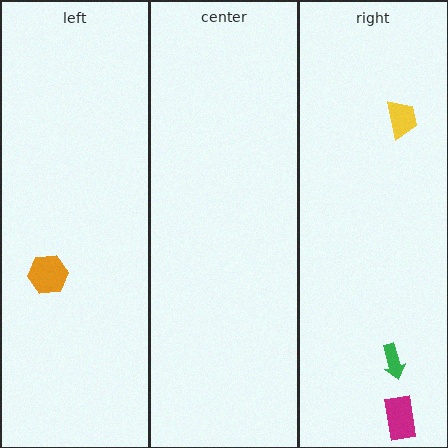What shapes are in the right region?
The magenta rectangle, the green arrow, the yellow trapezoid.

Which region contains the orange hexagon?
The left region.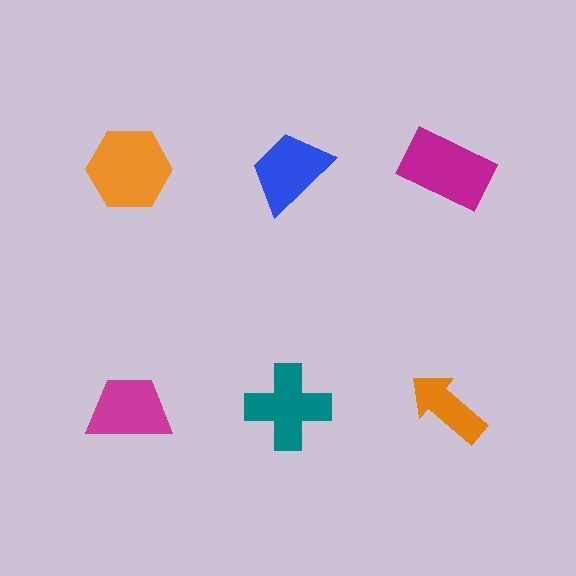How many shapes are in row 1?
3 shapes.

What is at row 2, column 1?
A magenta trapezoid.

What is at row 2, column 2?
A teal cross.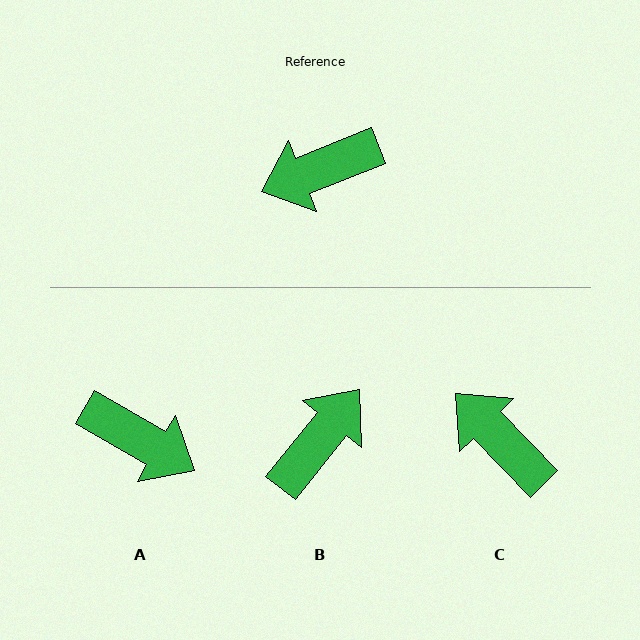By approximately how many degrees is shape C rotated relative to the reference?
Approximately 67 degrees clockwise.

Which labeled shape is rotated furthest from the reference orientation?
B, about 150 degrees away.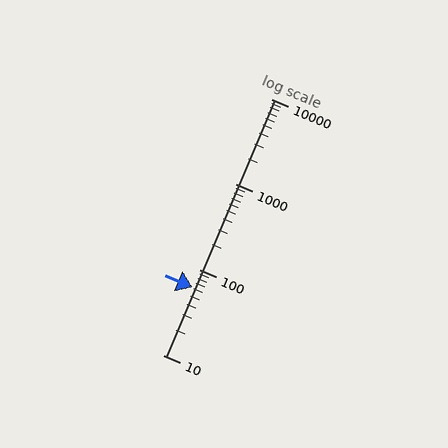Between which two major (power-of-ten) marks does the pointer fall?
The pointer is between 10 and 100.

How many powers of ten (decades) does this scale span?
The scale spans 3 decades, from 10 to 10000.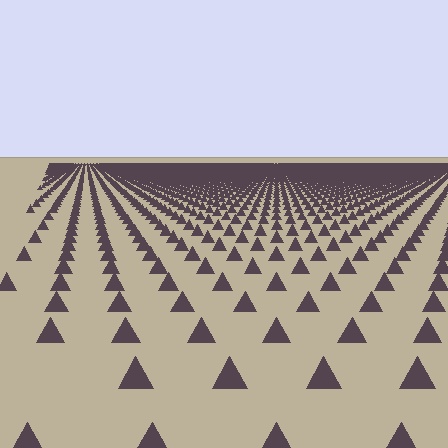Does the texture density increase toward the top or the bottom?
Density increases toward the top.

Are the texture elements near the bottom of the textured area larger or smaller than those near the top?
Larger. Near the bottom, elements are closer to the viewer and appear at a bigger on-screen size.